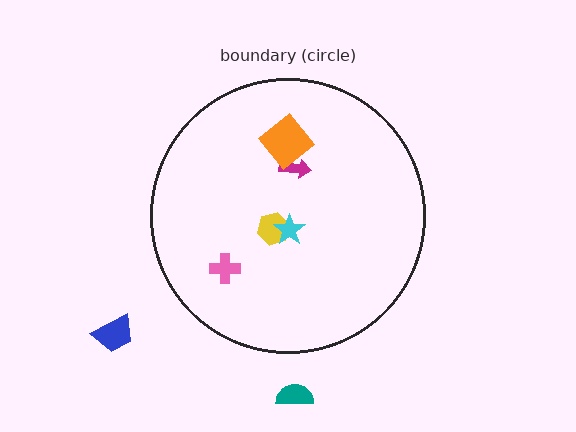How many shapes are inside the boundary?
5 inside, 2 outside.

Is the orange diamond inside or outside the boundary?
Inside.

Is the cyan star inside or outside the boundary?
Inside.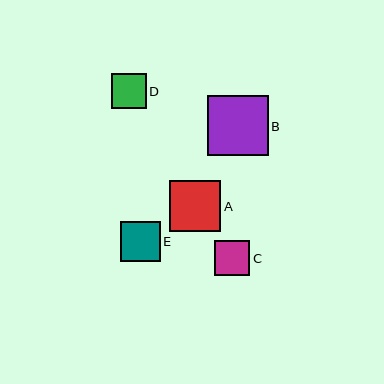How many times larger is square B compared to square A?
Square B is approximately 1.2 times the size of square A.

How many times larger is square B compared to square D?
Square B is approximately 1.7 times the size of square D.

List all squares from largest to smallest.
From largest to smallest: B, A, E, C, D.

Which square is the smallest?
Square D is the smallest with a size of approximately 35 pixels.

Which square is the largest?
Square B is the largest with a size of approximately 61 pixels.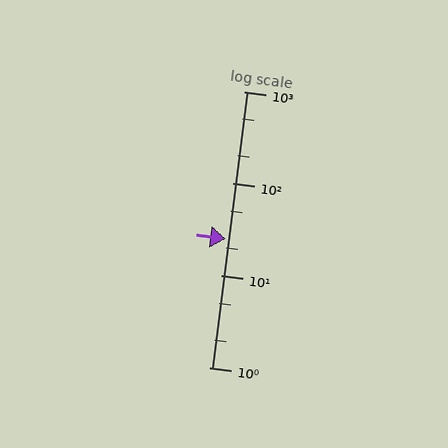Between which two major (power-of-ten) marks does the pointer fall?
The pointer is between 10 and 100.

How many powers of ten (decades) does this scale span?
The scale spans 3 decades, from 1 to 1000.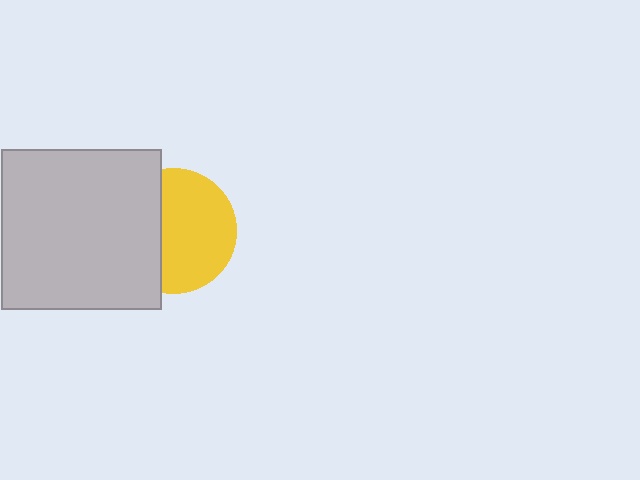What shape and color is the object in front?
The object in front is a light gray square.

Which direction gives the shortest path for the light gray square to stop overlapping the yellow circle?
Moving left gives the shortest separation.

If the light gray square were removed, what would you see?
You would see the complete yellow circle.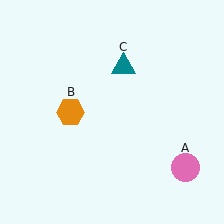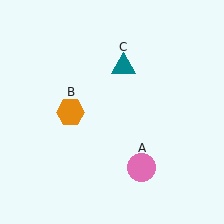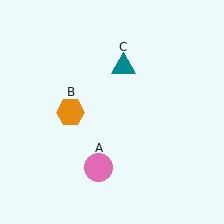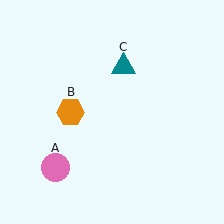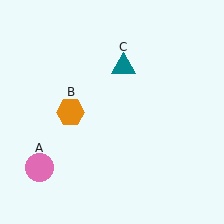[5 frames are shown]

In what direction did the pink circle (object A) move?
The pink circle (object A) moved left.